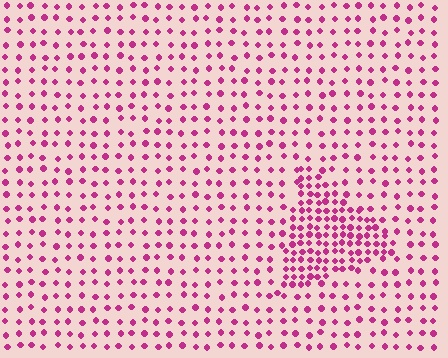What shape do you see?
I see a triangle.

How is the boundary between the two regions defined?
The boundary is defined by a change in element density (approximately 2.3x ratio). All elements are the same color, size, and shape.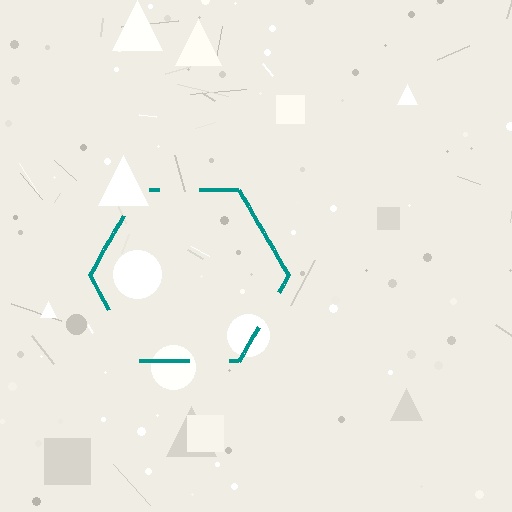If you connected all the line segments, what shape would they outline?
They would outline a hexagon.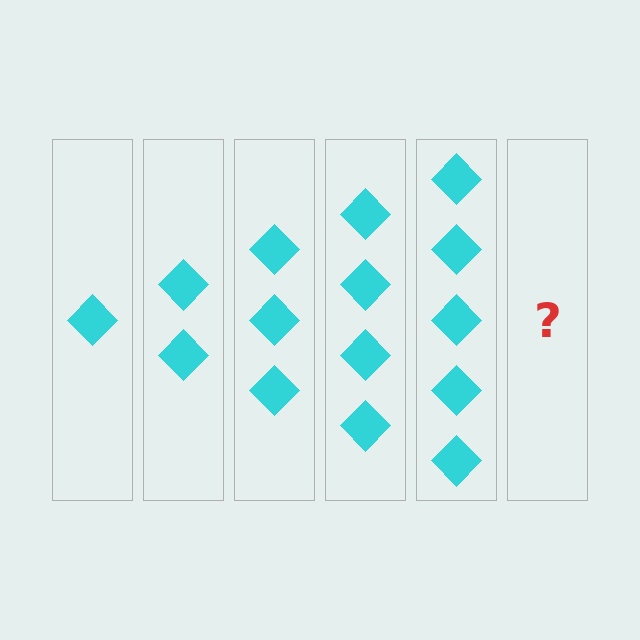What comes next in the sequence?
The next element should be 6 diamonds.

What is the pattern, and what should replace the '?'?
The pattern is that each step adds one more diamond. The '?' should be 6 diamonds.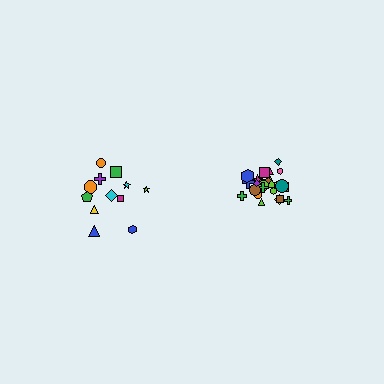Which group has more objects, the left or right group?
The right group.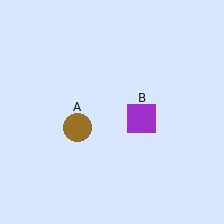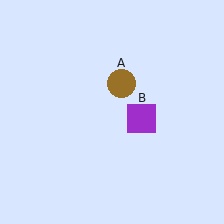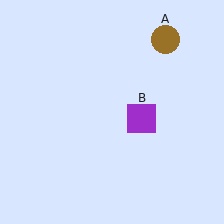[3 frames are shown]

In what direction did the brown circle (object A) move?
The brown circle (object A) moved up and to the right.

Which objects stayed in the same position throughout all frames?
Purple square (object B) remained stationary.